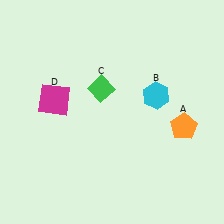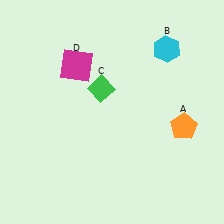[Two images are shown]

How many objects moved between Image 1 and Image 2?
2 objects moved between the two images.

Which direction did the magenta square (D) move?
The magenta square (D) moved up.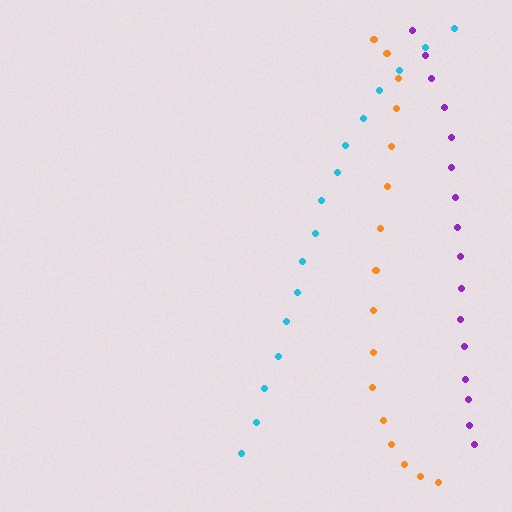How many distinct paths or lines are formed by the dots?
There are 3 distinct paths.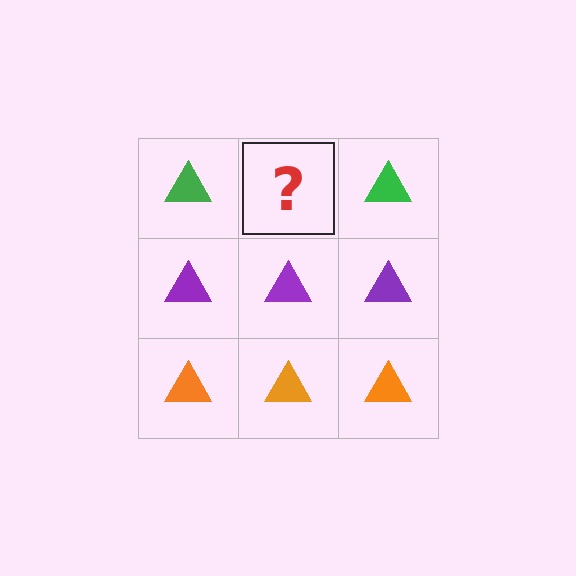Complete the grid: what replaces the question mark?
The question mark should be replaced with a green triangle.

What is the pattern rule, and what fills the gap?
The rule is that each row has a consistent color. The gap should be filled with a green triangle.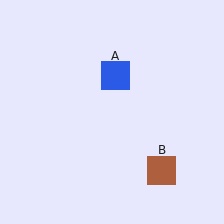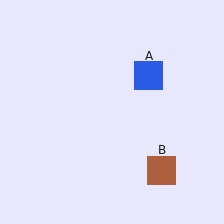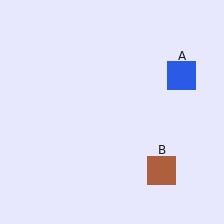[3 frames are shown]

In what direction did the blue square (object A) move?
The blue square (object A) moved right.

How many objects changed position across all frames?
1 object changed position: blue square (object A).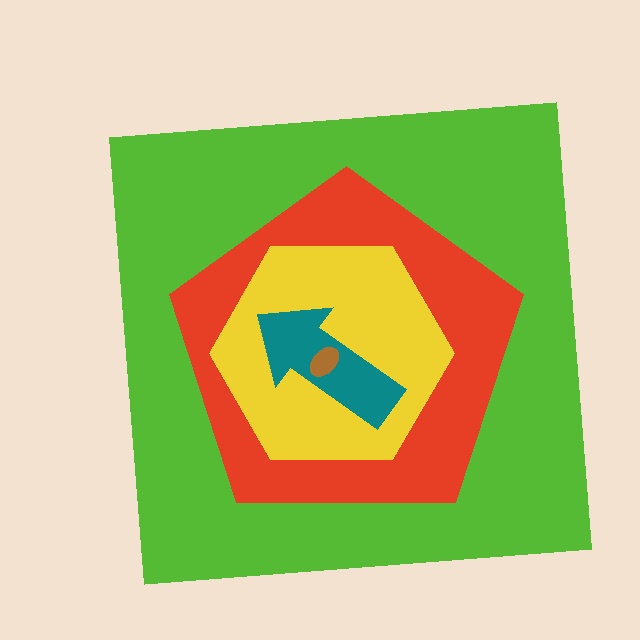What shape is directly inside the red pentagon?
The yellow hexagon.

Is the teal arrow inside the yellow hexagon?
Yes.